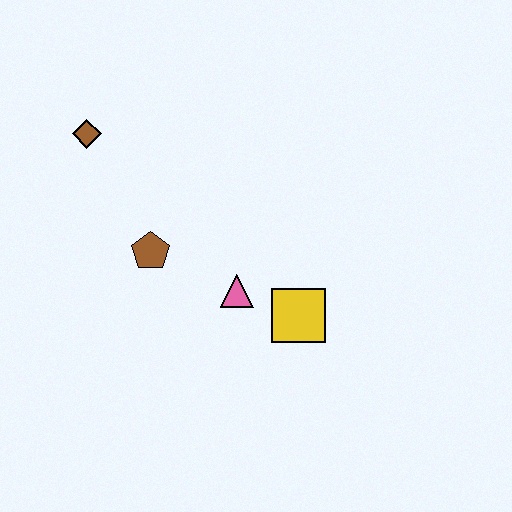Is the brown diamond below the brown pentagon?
No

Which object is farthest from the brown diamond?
The yellow square is farthest from the brown diamond.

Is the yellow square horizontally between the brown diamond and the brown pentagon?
No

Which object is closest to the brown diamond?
The brown pentagon is closest to the brown diamond.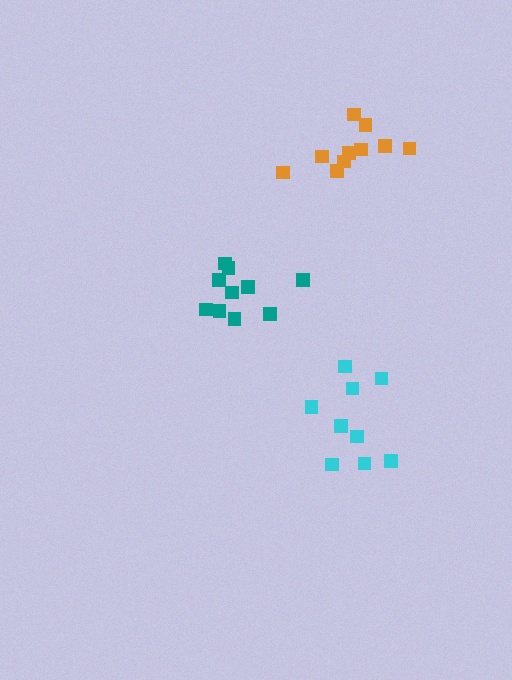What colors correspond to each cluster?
The clusters are colored: cyan, teal, orange.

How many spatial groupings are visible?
There are 3 spatial groupings.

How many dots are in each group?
Group 1: 9 dots, Group 2: 10 dots, Group 3: 10 dots (29 total).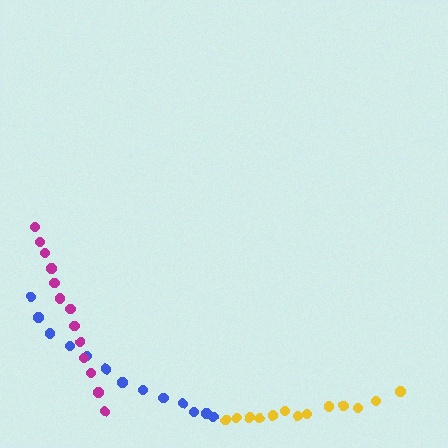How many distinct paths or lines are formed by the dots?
There are 3 distinct paths.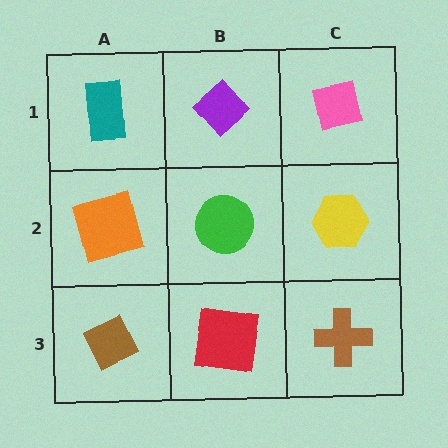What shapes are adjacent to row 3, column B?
A green circle (row 2, column B), a brown diamond (row 3, column A), a brown cross (row 3, column C).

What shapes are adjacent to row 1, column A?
An orange square (row 2, column A), a purple diamond (row 1, column B).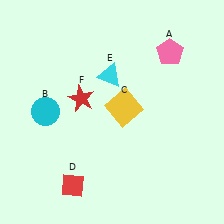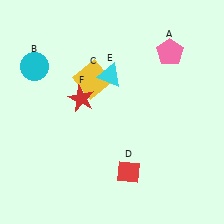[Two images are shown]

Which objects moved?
The objects that moved are: the cyan circle (B), the yellow square (C), the red diamond (D).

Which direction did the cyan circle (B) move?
The cyan circle (B) moved up.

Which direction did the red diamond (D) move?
The red diamond (D) moved right.